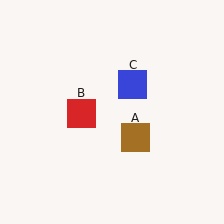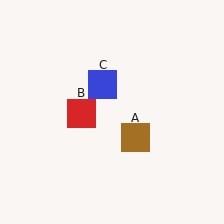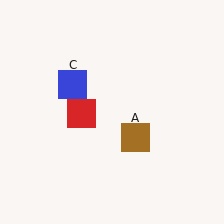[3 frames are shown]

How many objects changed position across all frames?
1 object changed position: blue square (object C).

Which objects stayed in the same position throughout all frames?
Brown square (object A) and red square (object B) remained stationary.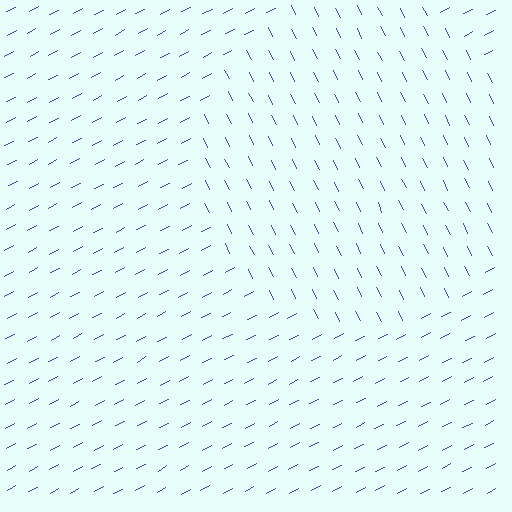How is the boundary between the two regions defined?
The boundary is defined purely by a change in line orientation (approximately 88 degrees difference). All lines are the same color and thickness.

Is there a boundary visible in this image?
Yes, there is a texture boundary formed by a change in line orientation.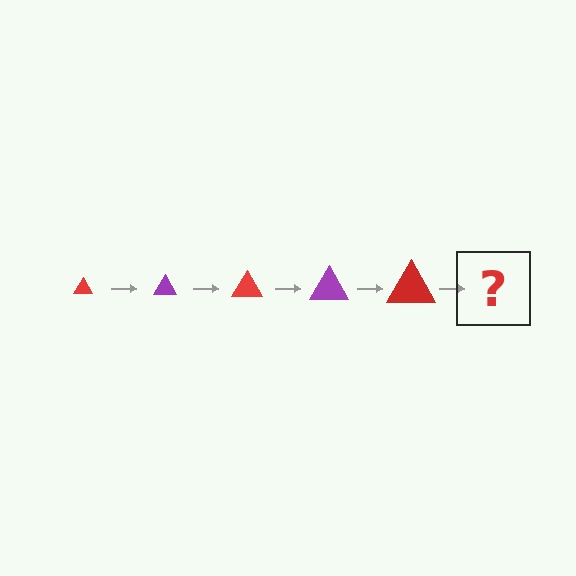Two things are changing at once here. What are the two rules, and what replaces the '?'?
The two rules are that the triangle grows larger each step and the color cycles through red and purple. The '?' should be a purple triangle, larger than the previous one.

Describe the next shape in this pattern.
It should be a purple triangle, larger than the previous one.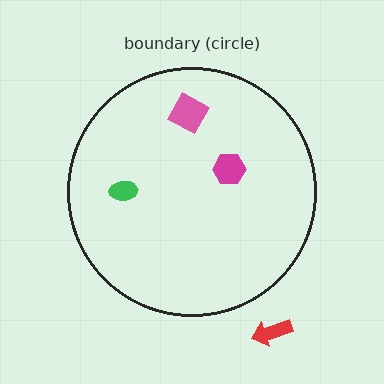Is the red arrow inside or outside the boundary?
Outside.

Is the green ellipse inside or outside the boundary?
Inside.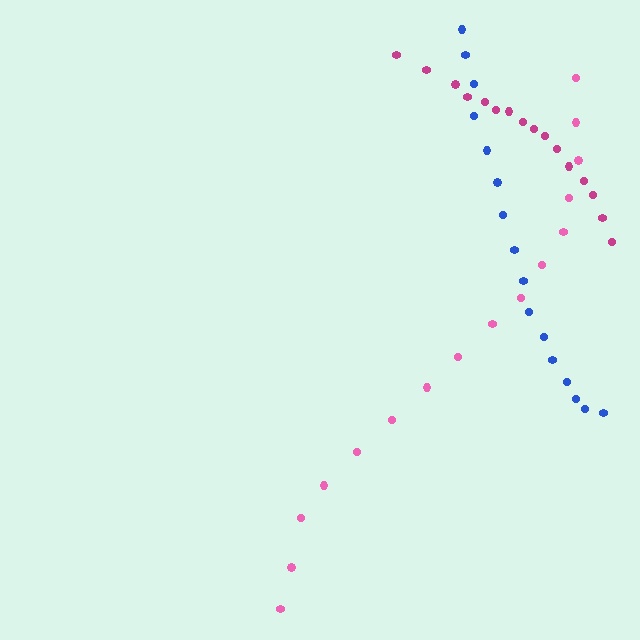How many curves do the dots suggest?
There are 3 distinct paths.